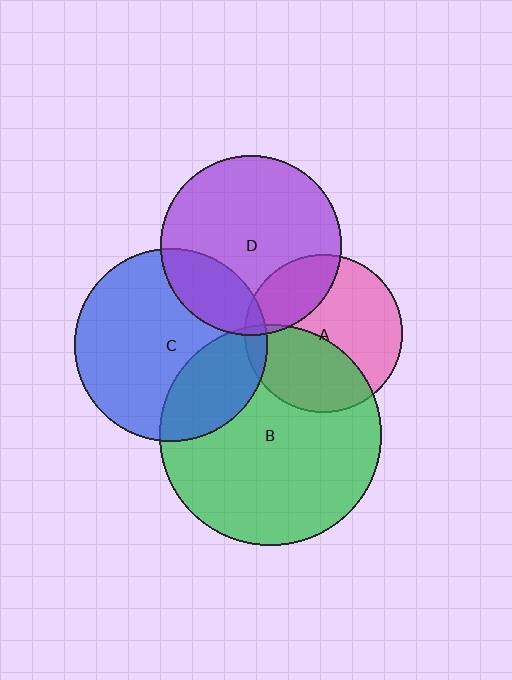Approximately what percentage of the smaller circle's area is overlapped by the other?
Approximately 30%.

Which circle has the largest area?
Circle B (green).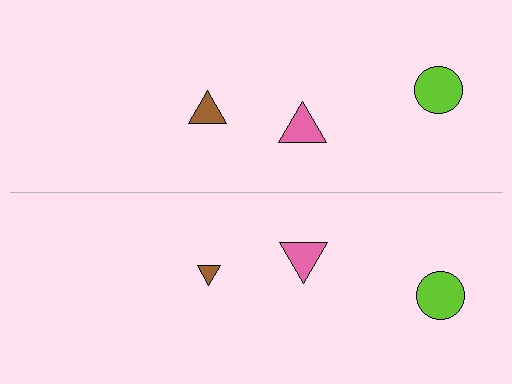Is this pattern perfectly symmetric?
No, the pattern is not perfectly symmetric. The brown triangle on the bottom side has a different size than its mirror counterpart.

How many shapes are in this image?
There are 6 shapes in this image.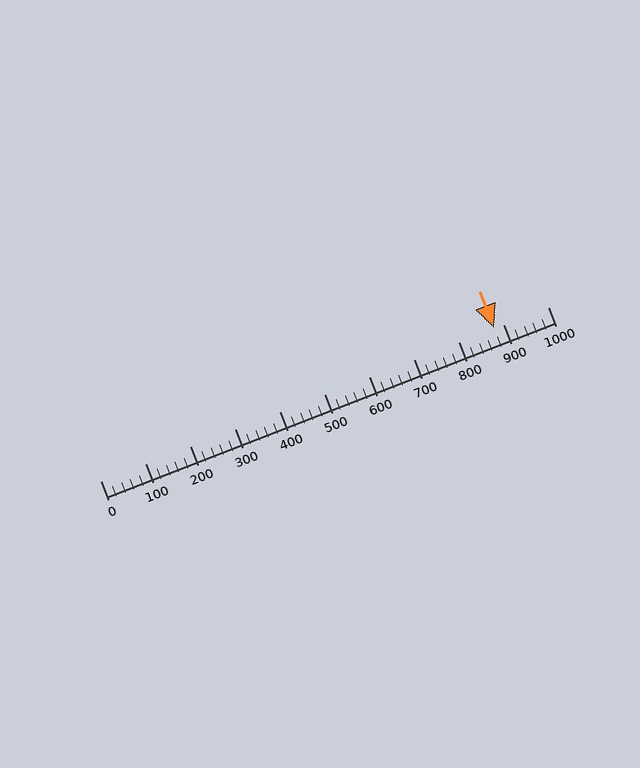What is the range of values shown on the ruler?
The ruler shows values from 0 to 1000.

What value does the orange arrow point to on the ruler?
The orange arrow points to approximately 880.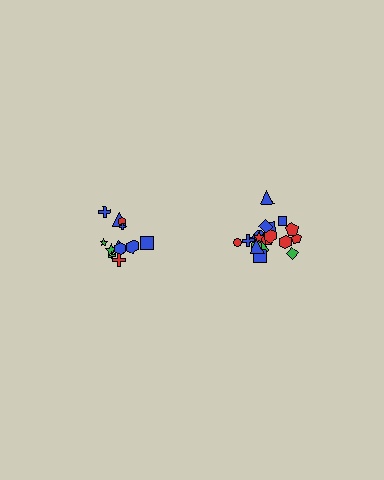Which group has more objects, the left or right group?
The right group.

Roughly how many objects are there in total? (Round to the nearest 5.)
Roughly 35 objects in total.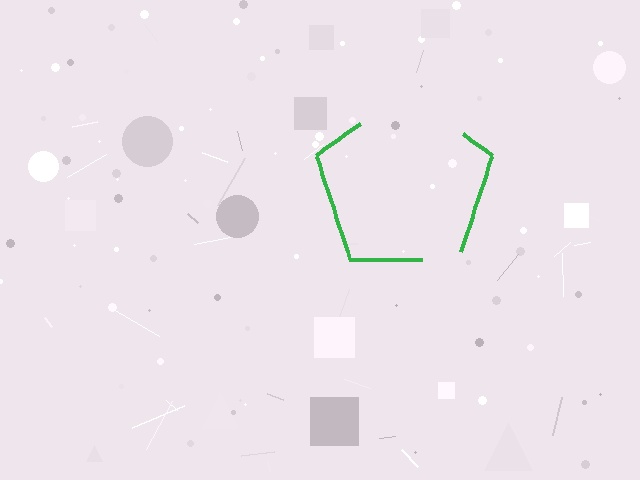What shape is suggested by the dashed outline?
The dashed outline suggests a pentagon.